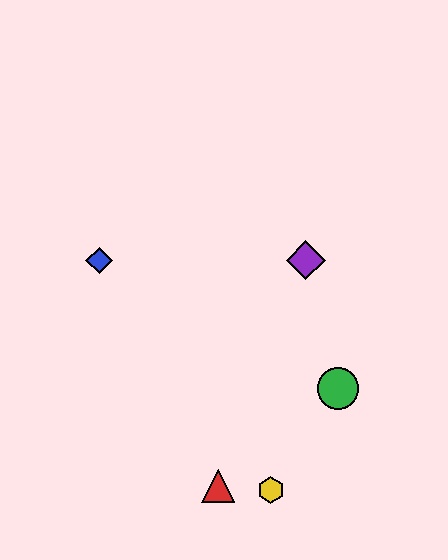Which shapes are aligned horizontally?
The blue diamond, the purple diamond are aligned horizontally.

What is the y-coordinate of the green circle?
The green circle is at y≈389.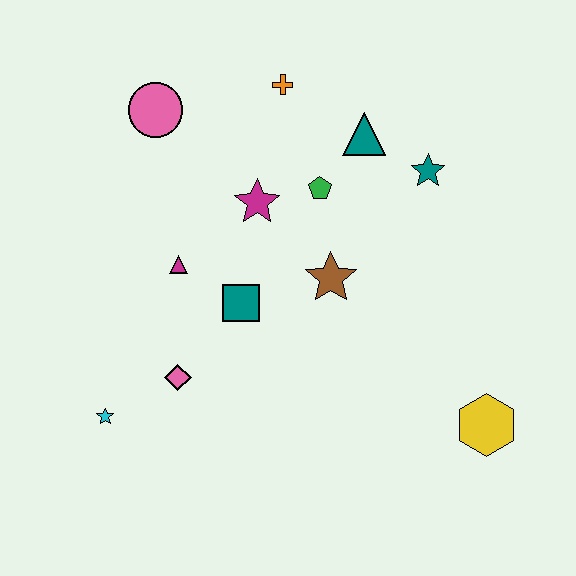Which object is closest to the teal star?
The teal triangle is closest to the teal star.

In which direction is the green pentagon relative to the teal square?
The green pentagon is above the teal square.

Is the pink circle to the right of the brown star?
No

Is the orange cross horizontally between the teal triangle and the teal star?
No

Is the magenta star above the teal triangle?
No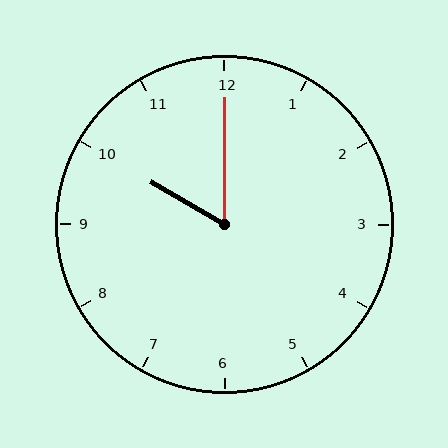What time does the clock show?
10:00.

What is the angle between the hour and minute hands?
Approximately 60 degrees.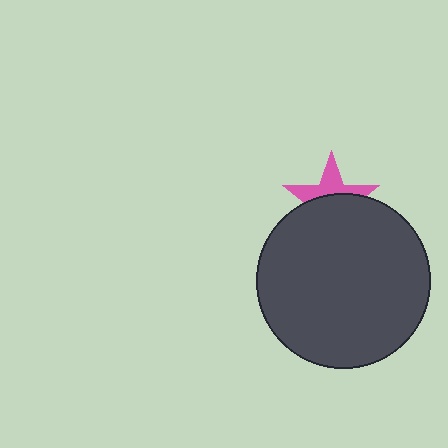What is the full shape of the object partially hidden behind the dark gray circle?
The partially hidden object is a pink star.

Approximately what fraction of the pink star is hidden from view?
Roughly 58% of the pink star is hidden behind the dark gray circle.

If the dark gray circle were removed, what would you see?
You would see the complete pink star.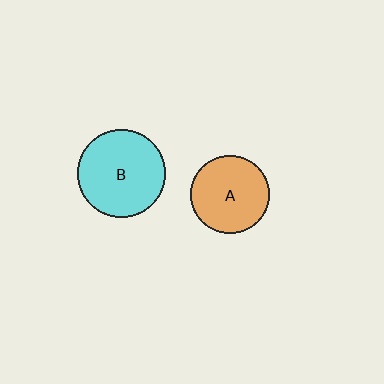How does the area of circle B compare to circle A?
Approximately 1.3 times.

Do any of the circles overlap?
No, none of the circles overlap.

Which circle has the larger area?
Circle B (cyan).